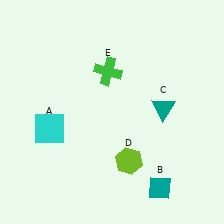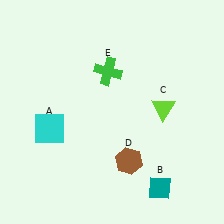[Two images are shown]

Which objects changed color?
C changed from teal to lime. D changed from lime to brown.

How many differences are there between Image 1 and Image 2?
There are 2 differences between the two images.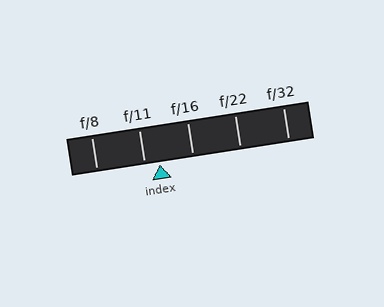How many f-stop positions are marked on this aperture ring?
There are 5 f-stop positions marked.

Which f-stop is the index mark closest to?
The index mark is closest to f/11.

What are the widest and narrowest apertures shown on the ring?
The widest aperture shown is f/8 and the narrowest is f/32.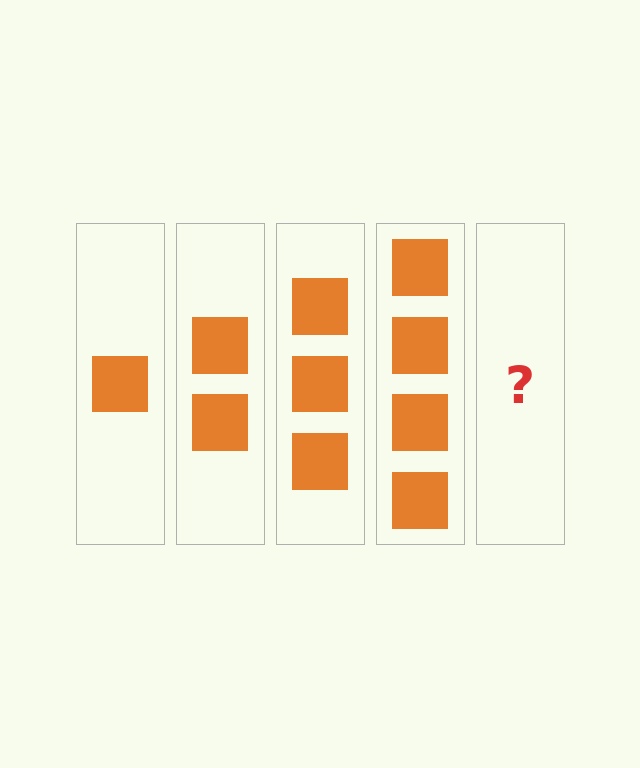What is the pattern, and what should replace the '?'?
The pattern is that each step adds one more square. The '?' should be 5 squares.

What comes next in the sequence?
The next element should be 5 squares.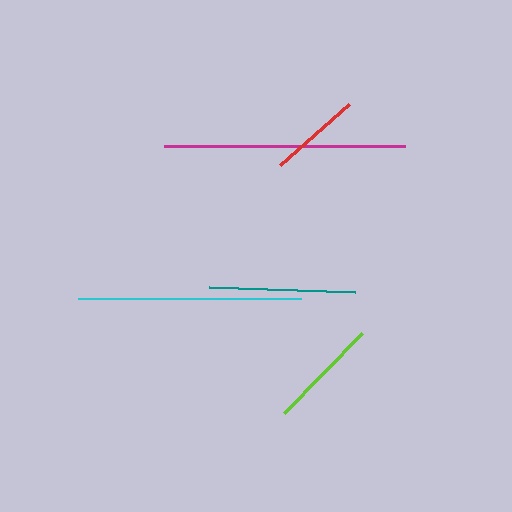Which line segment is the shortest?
The red line is the shortest at approximately 92 pixels.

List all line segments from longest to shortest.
From longest to shortest: magenta, cyan, teal, lime, red.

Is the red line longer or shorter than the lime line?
The lime line is longer than the red line.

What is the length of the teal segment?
The teal segment is approximately 146 pixels long.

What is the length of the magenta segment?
The magenta segment is approximately 241 pixels long.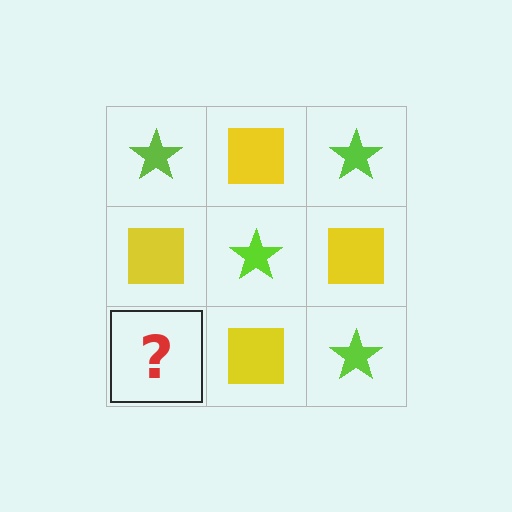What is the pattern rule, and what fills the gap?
The rule is that it alternates lime star and yellow square in a checkerboard pattern. The gap should be filled with a lime star.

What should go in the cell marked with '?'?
The missing cell should contain a lime star.